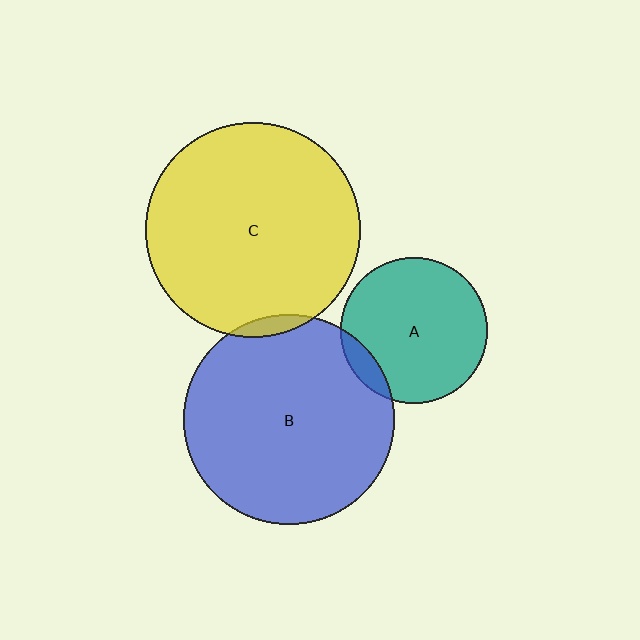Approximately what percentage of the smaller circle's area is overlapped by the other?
Approximately 5%.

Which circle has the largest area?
Circle C (yellow).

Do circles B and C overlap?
Yes.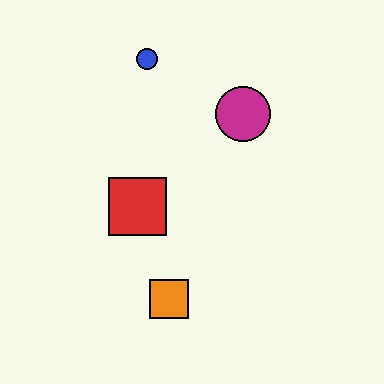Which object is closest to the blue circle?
The magenta circle is closest to the blue circle.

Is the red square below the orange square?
No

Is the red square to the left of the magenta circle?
Yes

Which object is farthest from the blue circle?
The orange square is farthest from the blue circle.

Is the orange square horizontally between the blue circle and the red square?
No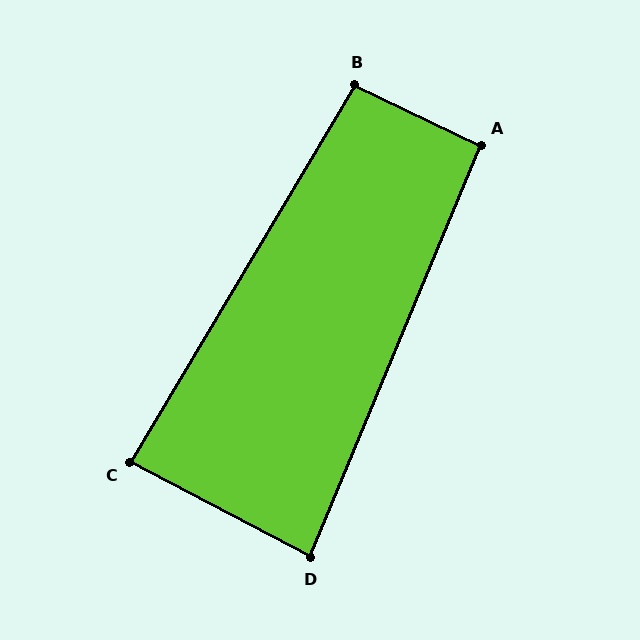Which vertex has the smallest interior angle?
D, at approximately 85 degrees.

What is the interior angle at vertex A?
Approximately 93 degrees (approximately right).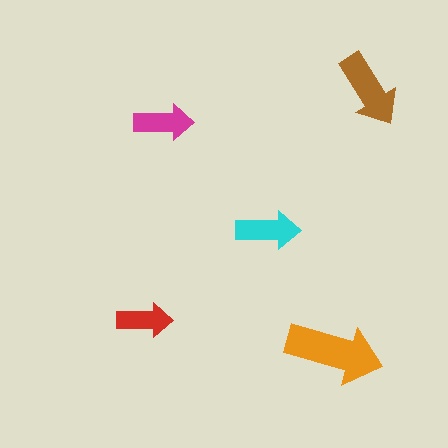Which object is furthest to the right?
The brown arrow is rightmost.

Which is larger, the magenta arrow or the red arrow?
The magenta one.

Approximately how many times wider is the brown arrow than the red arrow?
About 1.5 times wider.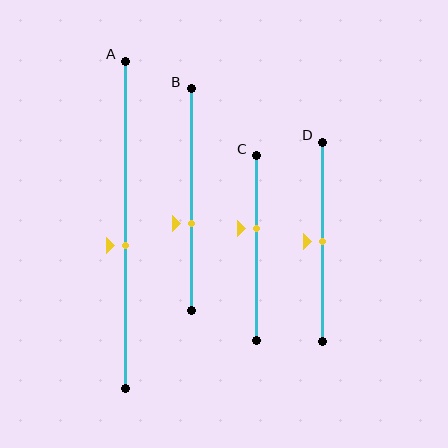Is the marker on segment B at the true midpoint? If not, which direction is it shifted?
No, the marker on segment B is shifted downward by about 11% of the segment length.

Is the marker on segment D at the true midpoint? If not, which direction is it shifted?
Yes, the marker on segment D is at the true midpoint.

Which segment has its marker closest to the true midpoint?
Segment D has its marker closest to the true midpoint.